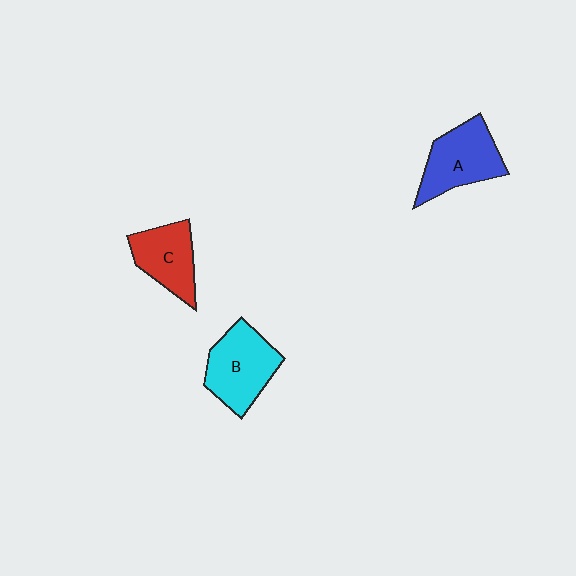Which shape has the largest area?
Shape B (cyan).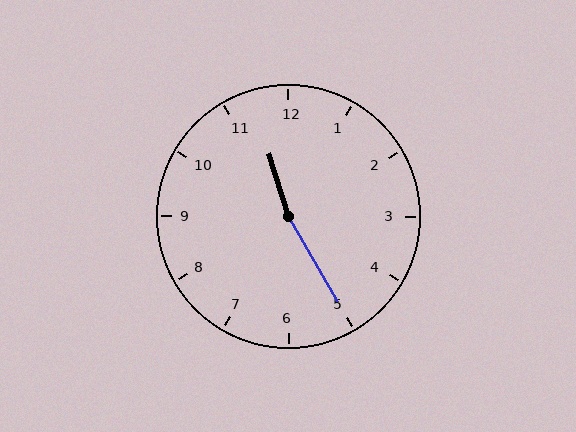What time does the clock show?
11:25.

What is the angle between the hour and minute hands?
Approximately 168 degrees.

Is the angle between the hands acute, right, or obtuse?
It is obtuse.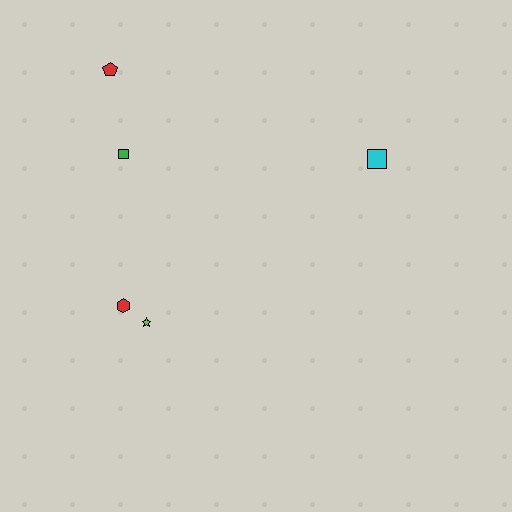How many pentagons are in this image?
There is 1 pentagon.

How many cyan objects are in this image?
There is 1 cyan object.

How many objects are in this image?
There are 5 objects.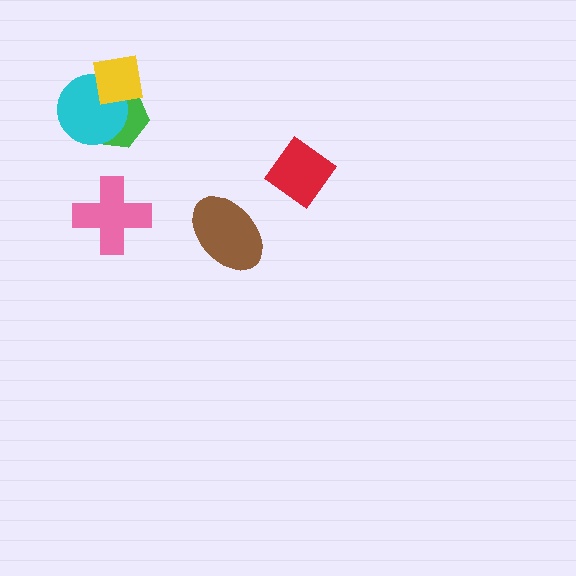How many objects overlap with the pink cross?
0 objects overlap with the pink cross.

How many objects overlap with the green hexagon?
2 objects overlap with the green hexagon.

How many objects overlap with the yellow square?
2 objects overlap with the yellow square.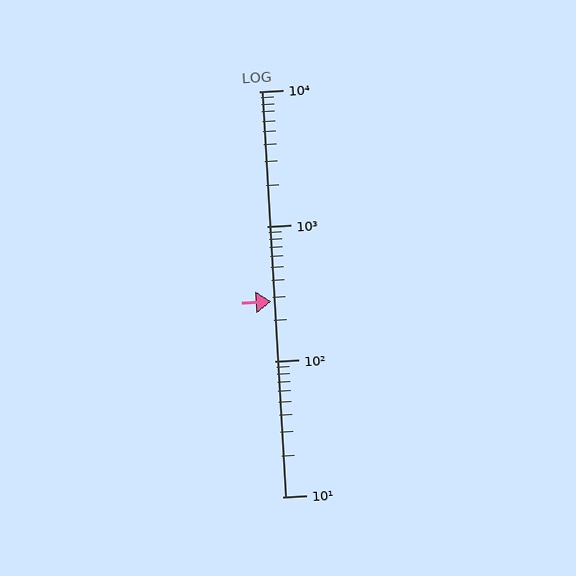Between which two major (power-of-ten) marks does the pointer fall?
The pointer is between 100 and 1000.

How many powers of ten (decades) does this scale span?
The scale spans 3 decades, from 10 to 10000.